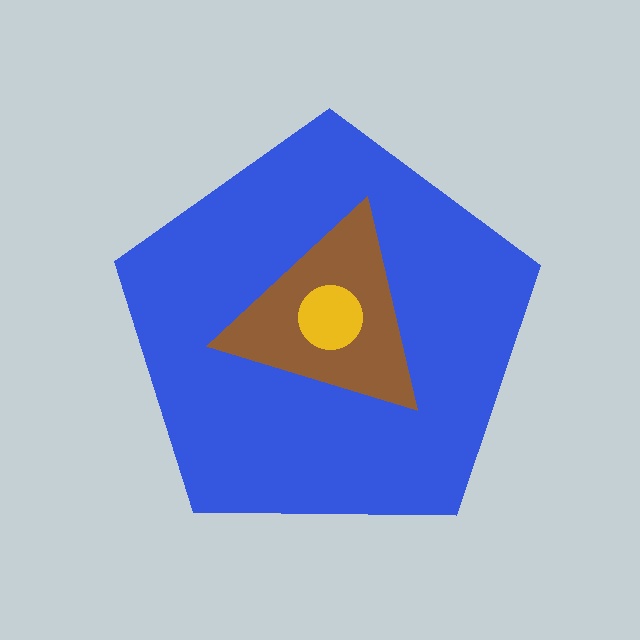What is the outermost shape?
The blue pentagon.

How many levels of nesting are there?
3.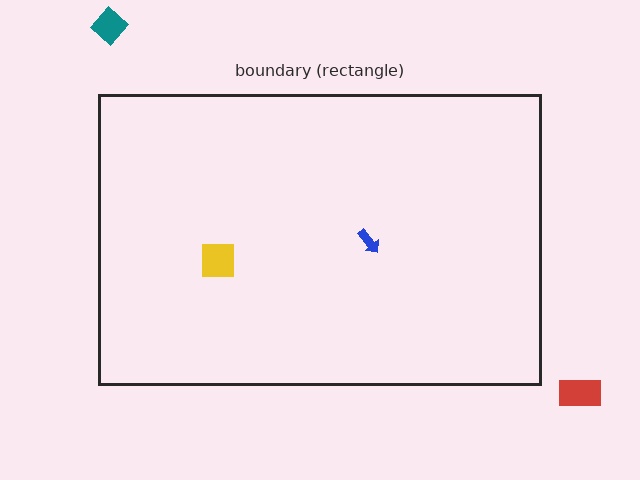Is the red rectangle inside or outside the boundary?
Outside.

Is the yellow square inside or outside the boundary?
Inside.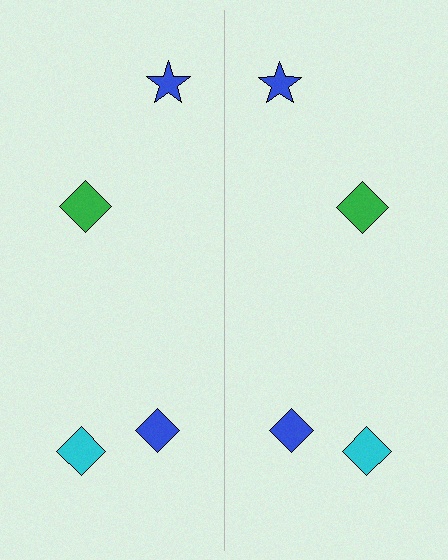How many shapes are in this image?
There are 8 shapes in this image.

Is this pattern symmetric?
Yes, this pattern has bilateral (reflection) symmetry.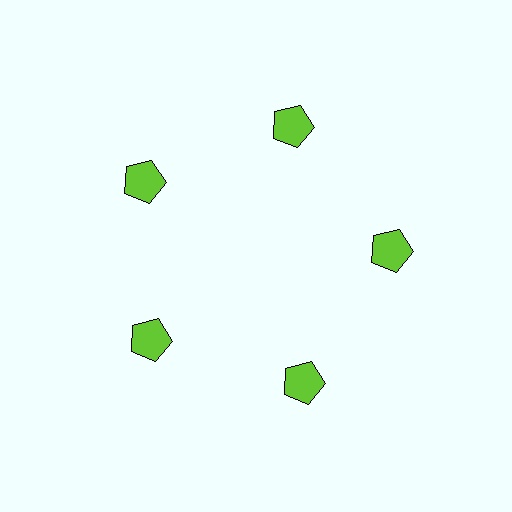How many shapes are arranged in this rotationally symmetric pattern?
There are 5 shapes, arranged in 5 groups of 1.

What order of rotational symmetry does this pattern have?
This pattern has 5-fold rotational symmetry.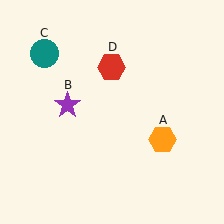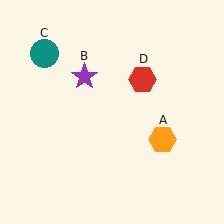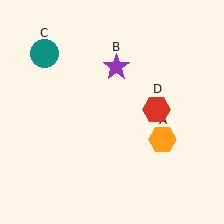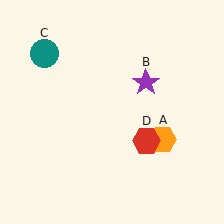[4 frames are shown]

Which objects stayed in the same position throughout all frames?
Orange hexagon (object A) and teal circle (object C) remained stationary.